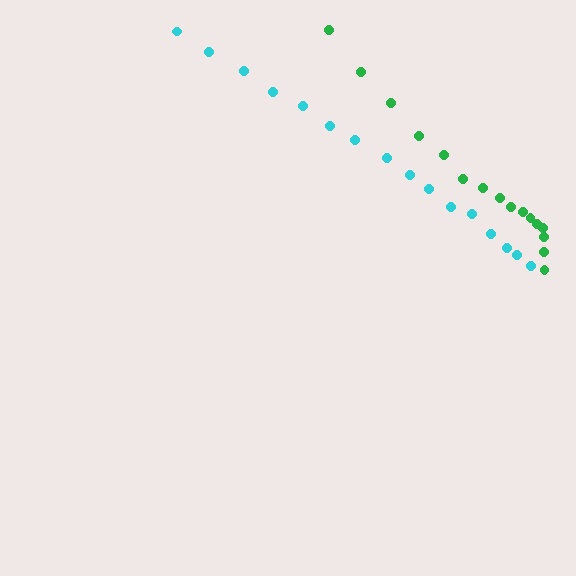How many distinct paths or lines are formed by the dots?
There are 2 distinct paths.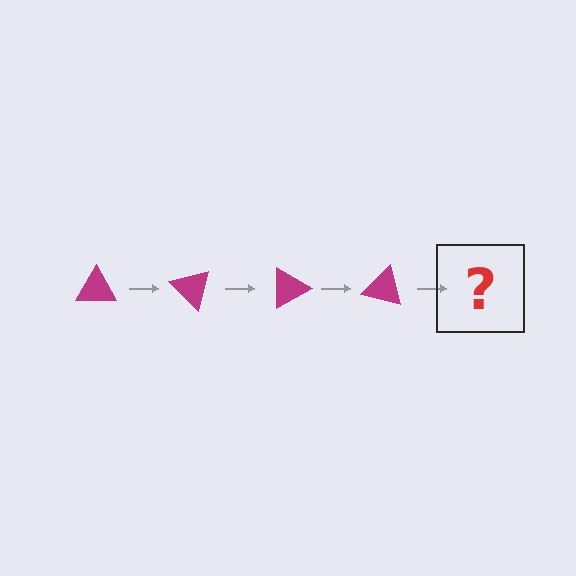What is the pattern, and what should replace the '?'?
The pattern is that the triangle rotates 45 degrees each step. The '?' should be a magenta triangle rotated 180 degrees.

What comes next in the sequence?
The next element should be a magenta triangle rotated 180 degrees.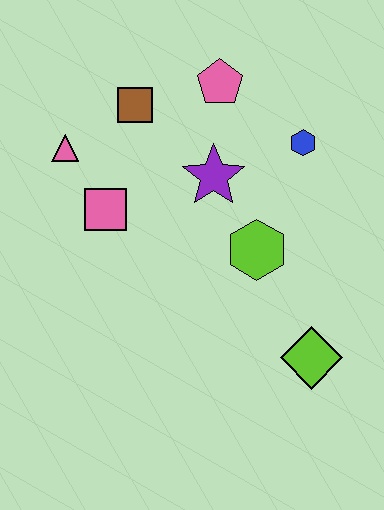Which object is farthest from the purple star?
The lime diamond is farthest from the purple star.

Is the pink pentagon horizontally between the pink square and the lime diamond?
Yes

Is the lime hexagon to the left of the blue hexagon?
Yes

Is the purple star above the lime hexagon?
Yes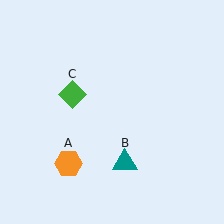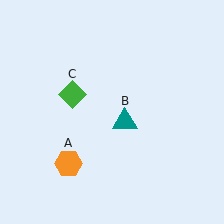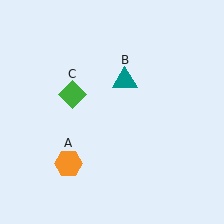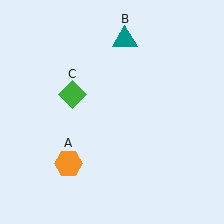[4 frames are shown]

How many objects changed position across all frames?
1 object changed position: teal triangle (object B).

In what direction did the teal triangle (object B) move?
The teal triangle (object B) moved up.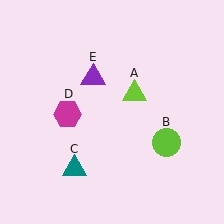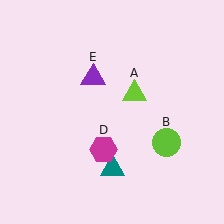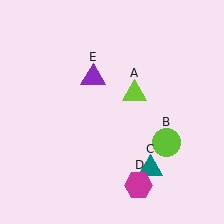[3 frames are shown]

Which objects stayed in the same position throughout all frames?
Lime triangle (object A) and lime circle (object B) and purple triangle (object E) remained stationary.